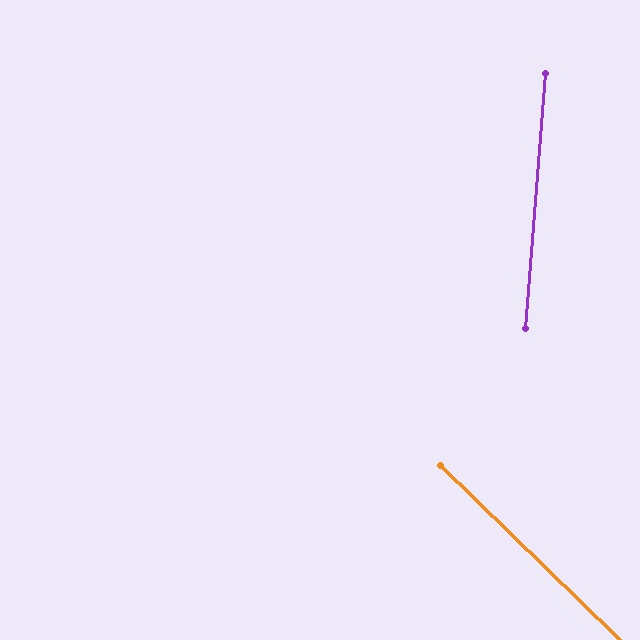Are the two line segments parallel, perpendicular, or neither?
Neither parallel nor perpendicular — they differ by about 50°.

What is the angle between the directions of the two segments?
Approximately 50 degrees.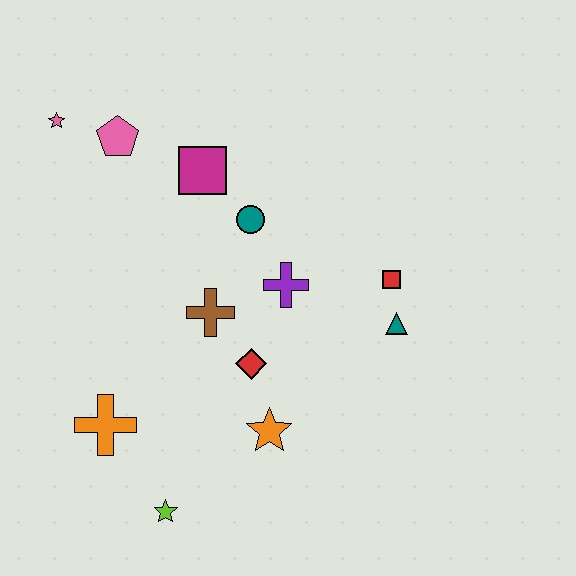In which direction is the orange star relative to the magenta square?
The orange star is below the magenta square.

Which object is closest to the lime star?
The orange cross is closest to the lime star.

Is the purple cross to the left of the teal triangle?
Yes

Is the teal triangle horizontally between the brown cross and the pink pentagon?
No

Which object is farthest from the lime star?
The pink star is farthest from the lime star.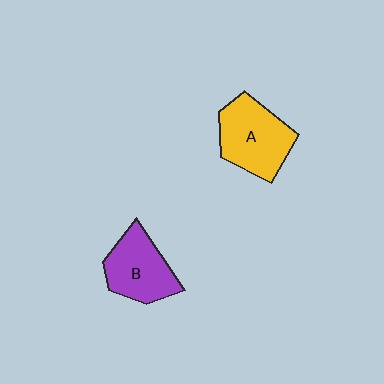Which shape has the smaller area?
Shape B (purple).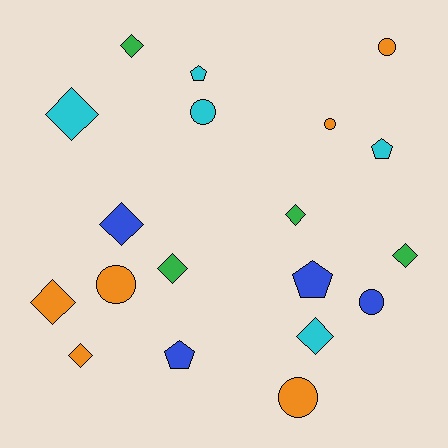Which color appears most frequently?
Orange, with 6 objects.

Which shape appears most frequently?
Diamond, with 9 objects.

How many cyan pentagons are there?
There are 2 cyan pentagons.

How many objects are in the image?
There are 19 objects.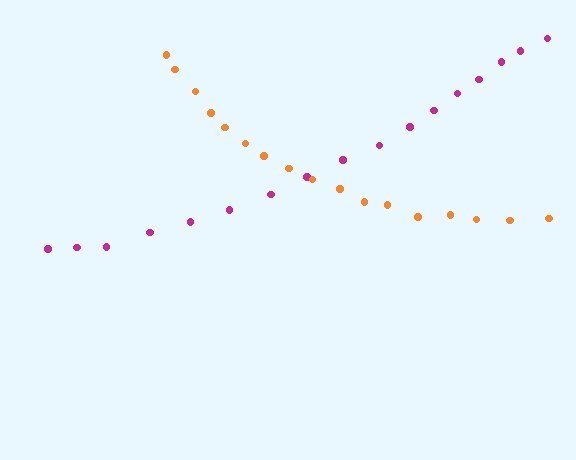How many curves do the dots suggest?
There are 2 distinct paths.